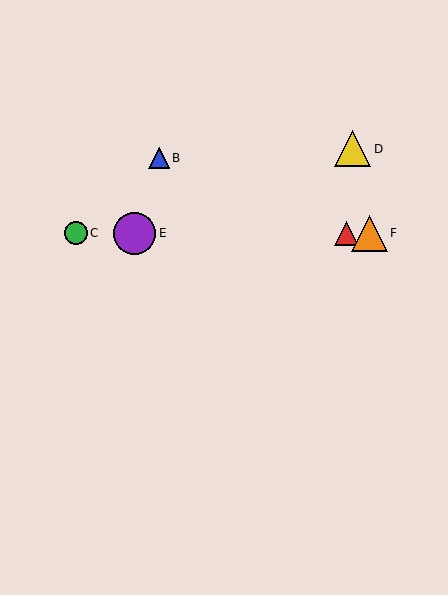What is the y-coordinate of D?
Object D is at y≈149.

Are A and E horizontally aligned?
Yes, both are at y≈233.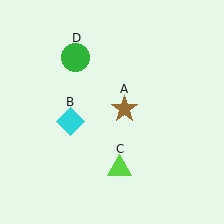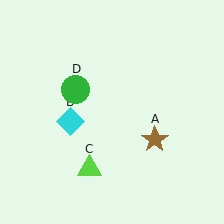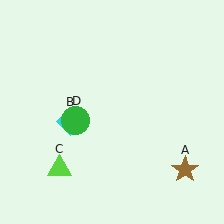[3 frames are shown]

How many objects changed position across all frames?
3 objects changed position: brown star (object A), lime triangle (object C), green circle (object D).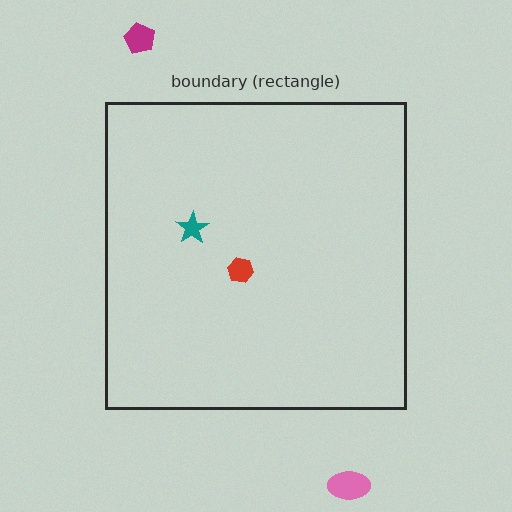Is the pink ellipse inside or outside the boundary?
Outside.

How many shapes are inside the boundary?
2 inside, 2 outside.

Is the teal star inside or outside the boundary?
Inside.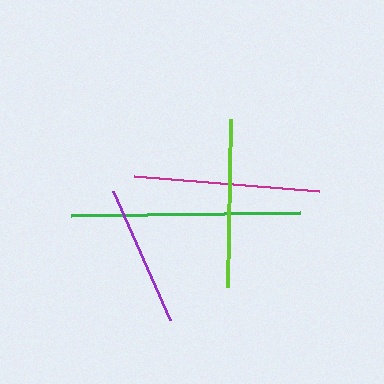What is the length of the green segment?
The green segment is approximately 230 pixels long.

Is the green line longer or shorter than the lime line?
The green line is longer than the lime line.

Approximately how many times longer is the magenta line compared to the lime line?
The magenta line is approximately 1.1 times the length of the lime line.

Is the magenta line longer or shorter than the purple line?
The magenta line is longer than the purple line.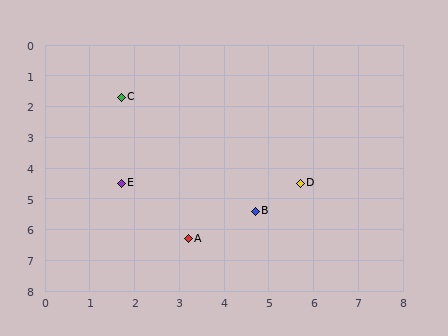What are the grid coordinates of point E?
Point E is at approximately (1.7, 4.5).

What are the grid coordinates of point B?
Point B is at approximately (4.7, 5.4).